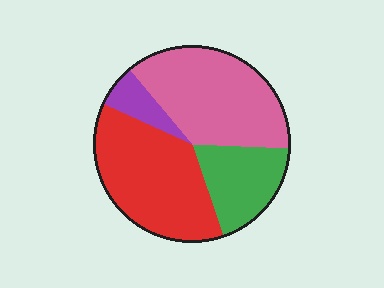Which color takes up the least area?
Purple, at roughly 5%.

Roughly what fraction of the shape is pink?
Pink covers roughly 35% of the shape.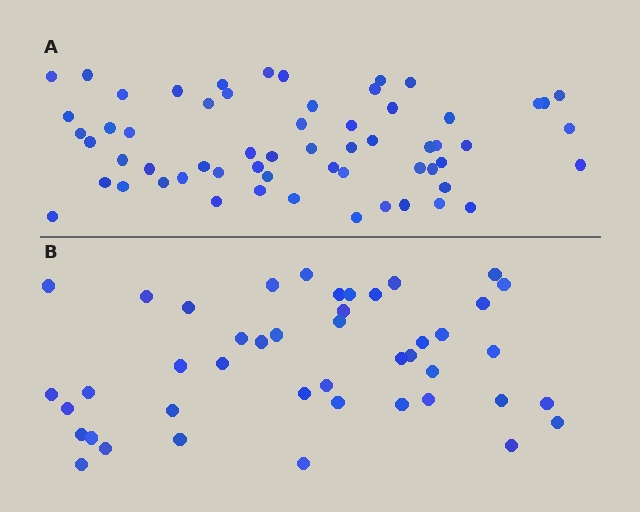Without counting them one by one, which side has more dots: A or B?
Region A (the top region) has more dots.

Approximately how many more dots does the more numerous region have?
Region A has approximately 15 more dots than region B.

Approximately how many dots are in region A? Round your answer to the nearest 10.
About 60 dots.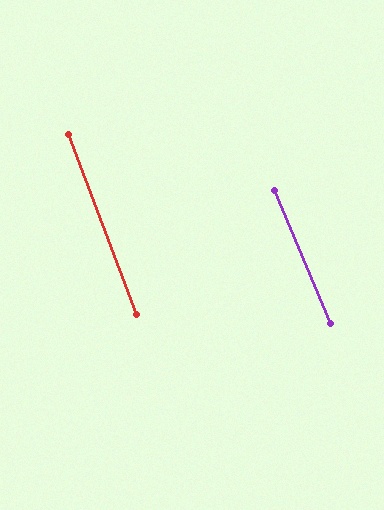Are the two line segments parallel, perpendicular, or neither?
Parallel — their directions differ by only 1.9°.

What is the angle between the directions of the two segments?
Approximately 2 degrees.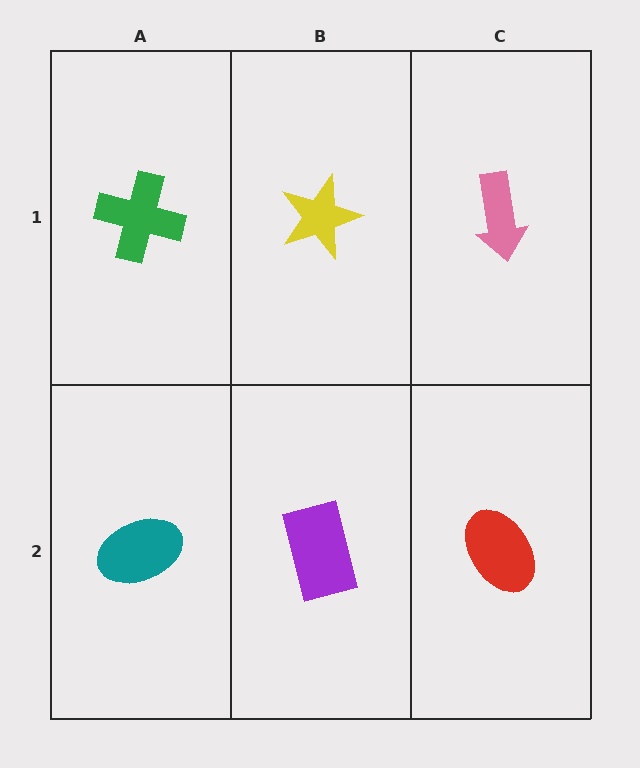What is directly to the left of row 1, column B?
A green cross.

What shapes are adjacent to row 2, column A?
A green cross (row 1, column A), a purple rectangle (row 2, column B).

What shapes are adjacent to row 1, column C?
A red ellipse (row 2, column C), a yellow star (row 1, column B).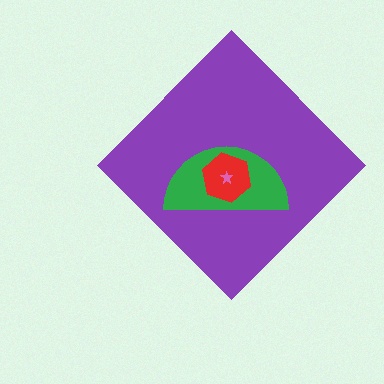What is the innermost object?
The pink star.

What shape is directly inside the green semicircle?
The red hexagon.